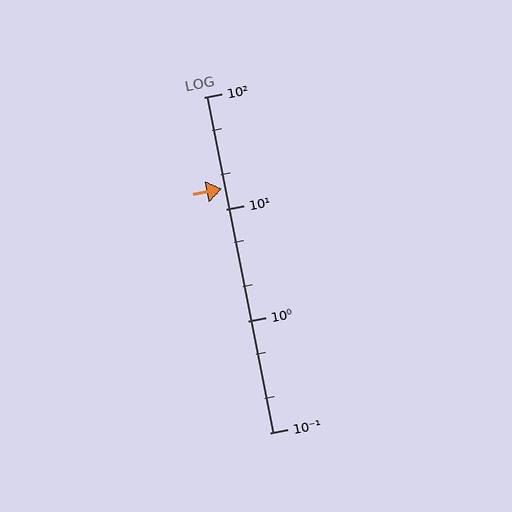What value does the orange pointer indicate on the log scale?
The pointer indicates approximately 15.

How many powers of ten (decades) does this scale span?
The scale spans 3 decades, from 0.1 to 100.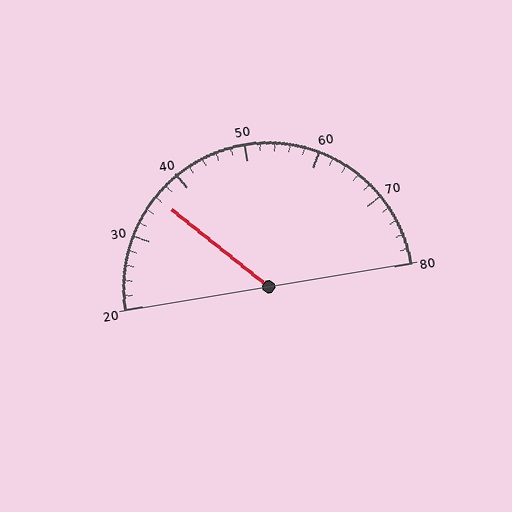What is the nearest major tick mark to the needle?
The nearest major tick mark is 40.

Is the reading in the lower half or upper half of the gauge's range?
The reading is in the lower half of the range (20 to 80).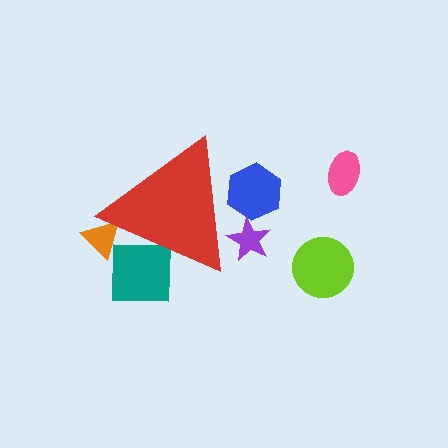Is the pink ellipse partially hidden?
No, the pink ellipse is fully visible.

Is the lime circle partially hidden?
No, the lime circle is fully visible.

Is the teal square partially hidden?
Yes, the teal square is partially hidden behind the red triangle.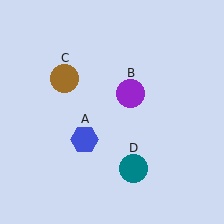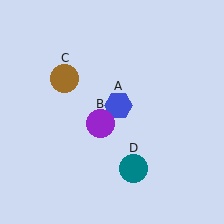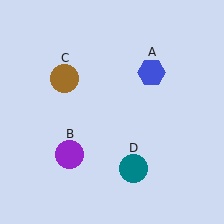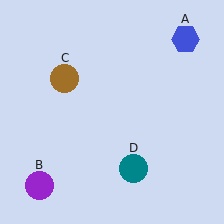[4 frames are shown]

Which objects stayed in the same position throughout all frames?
Brown circle (object C) and teal circle (object D) remained stationary.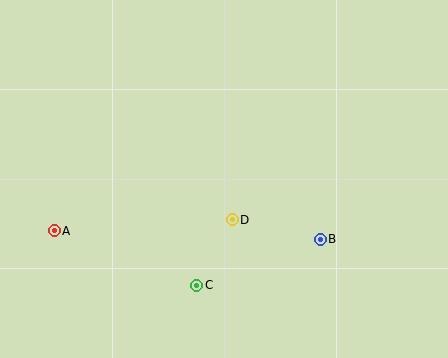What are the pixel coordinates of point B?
Point B is at (320, 239).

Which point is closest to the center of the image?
Point D at (232, 220) is closest to the center.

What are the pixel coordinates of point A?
Point A is at (54, 231).